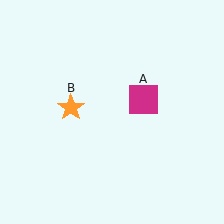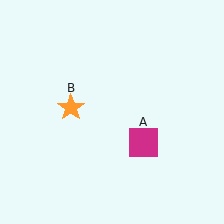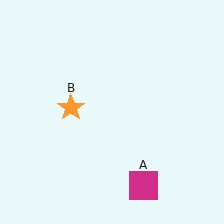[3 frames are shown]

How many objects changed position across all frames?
1 object changed position: magenta square (object A).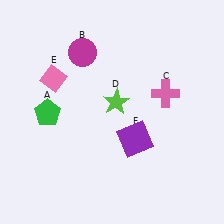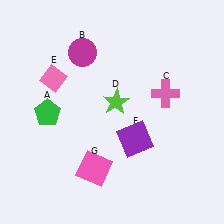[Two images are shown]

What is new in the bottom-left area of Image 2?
A pink square (G) was added in the bottom-left area of Image 2.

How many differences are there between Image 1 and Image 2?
There is 1 difference between the two images.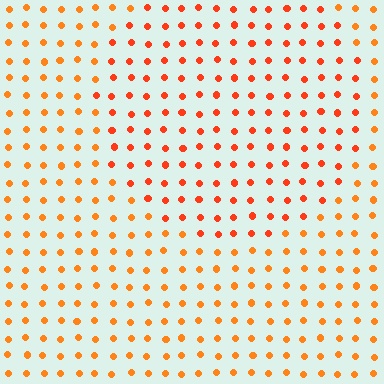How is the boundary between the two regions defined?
The boundary is defined purely by a slight shift in hue (about 19 degrees). Spacing, size, and orientation are identical on both sides.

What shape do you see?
I see a circle.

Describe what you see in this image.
The image is filled with small orange elements in a uniform arrangement. A circle-shaped region is visible where the elements are tinted to a slightly different hue, forming a subtle color boundary.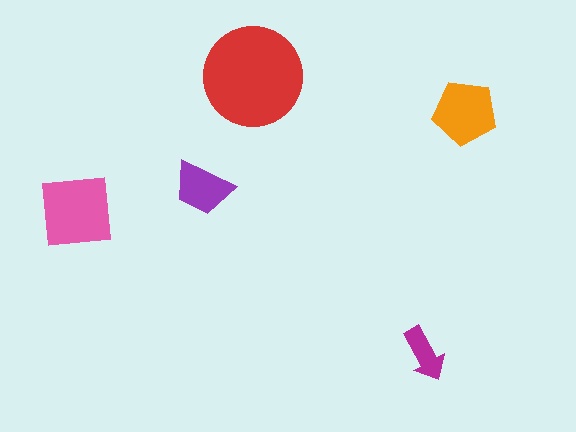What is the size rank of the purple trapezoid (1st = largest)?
4th.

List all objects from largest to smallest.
The red circle, the pink square, the orange pentagon, the purple trapezoid, the magenta arrow.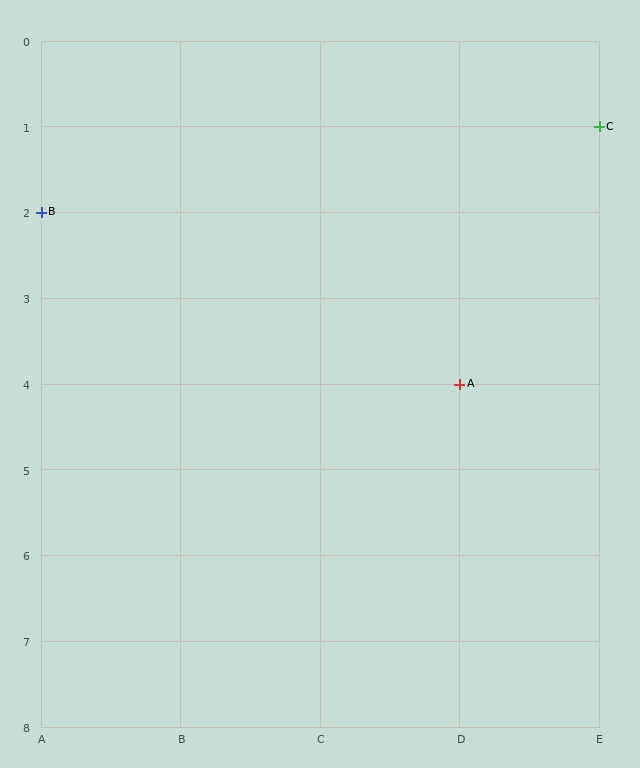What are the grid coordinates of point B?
Point B is at grid coordinates (A, 2).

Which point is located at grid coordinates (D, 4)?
Point A is at (D, 4).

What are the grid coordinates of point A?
Point A is at grid coordinates (D, 4).